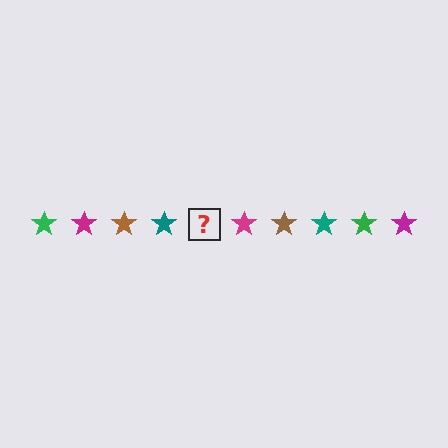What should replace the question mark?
The question mark should be replaced with a green star.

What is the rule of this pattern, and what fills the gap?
The rule is that the pattern cycles through green, magenta, brown, teal stars. The gap should be filled with a green star.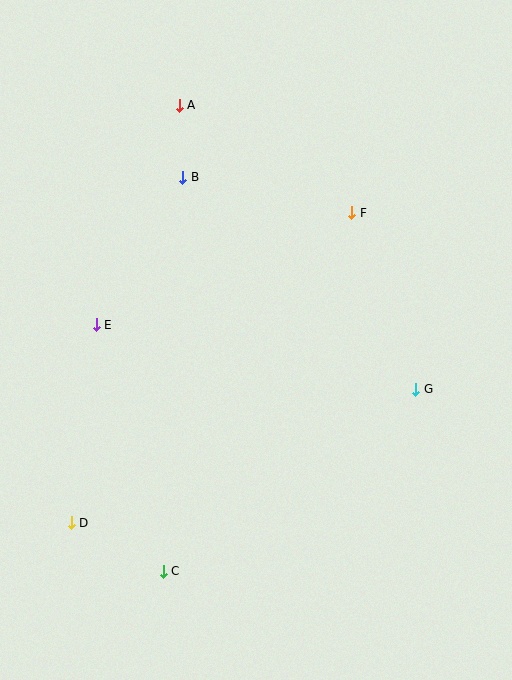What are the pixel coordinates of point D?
Point D is at (71, 523).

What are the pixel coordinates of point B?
Point B is at (183, 177).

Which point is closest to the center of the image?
Point F at (352, 213) is closest to the center.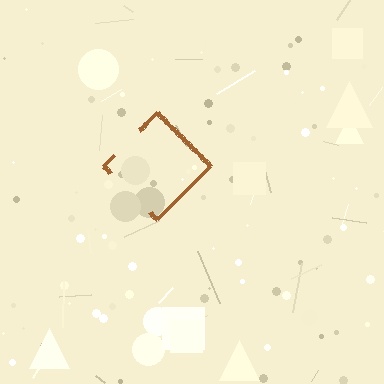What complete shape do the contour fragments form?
The contour fragments form a diamond.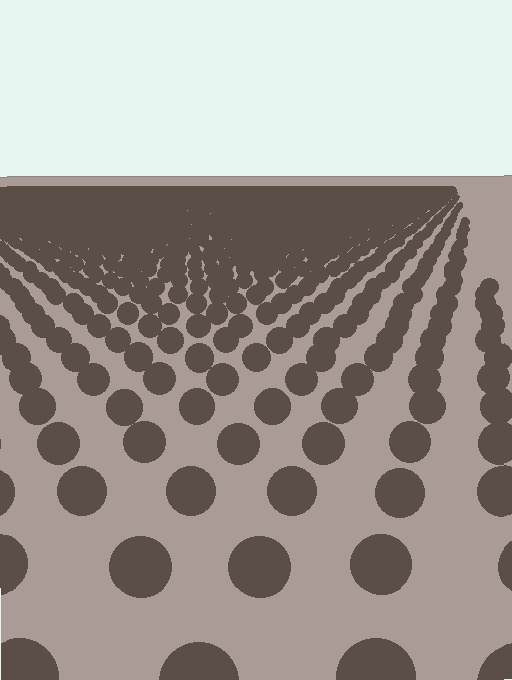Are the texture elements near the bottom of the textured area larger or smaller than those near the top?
Larger. Near the bottom, elements are closer to the viewer and appear at a bigger on-screen size.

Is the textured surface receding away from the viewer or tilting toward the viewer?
The surface is receding away from the viewer. Texture elements get smaller and denser toward the top.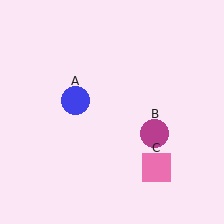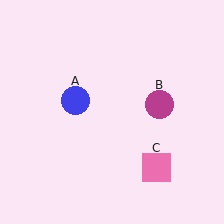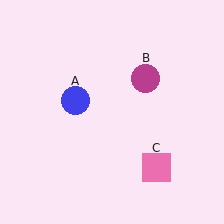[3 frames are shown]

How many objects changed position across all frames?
1 object changed position: magenta circle (object B).